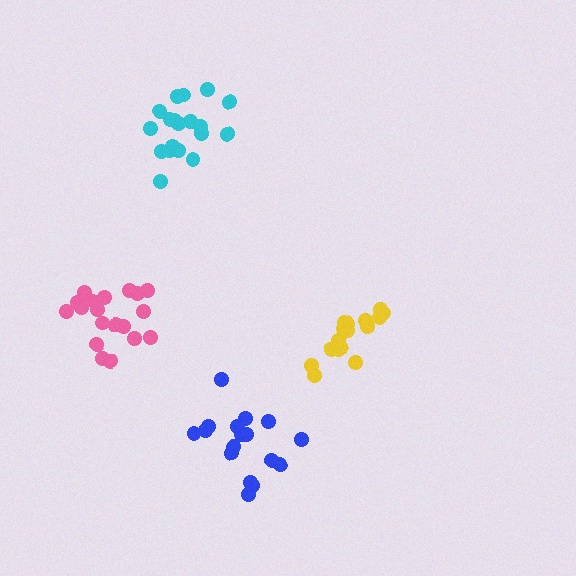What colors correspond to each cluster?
The clusters are colored: yellow, pink, blue, cyan.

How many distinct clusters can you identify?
There are 4 distinct clusters.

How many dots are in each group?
Group 1: 17 dots, Group 2: 19 dots, Group 3: 17 dots, Group 4: 19 dots (72 total).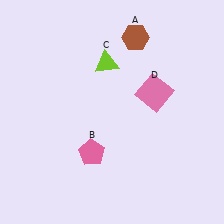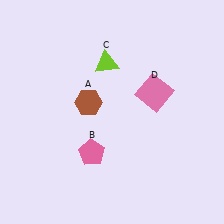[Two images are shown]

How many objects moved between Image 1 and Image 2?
1 object moved between the two images.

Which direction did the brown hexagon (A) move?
The brown hexagon (A) moved down.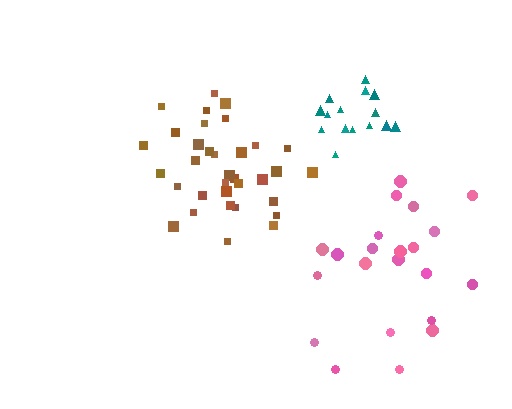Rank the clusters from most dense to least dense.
teal, brown, pink.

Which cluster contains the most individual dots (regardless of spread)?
Brown (34).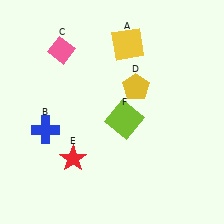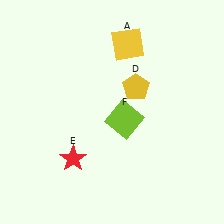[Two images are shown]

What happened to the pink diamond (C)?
The pink diamond (C) was removed in Image 2. It was in the top-left area of Image 1.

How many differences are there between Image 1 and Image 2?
There are 2 differences between the two images.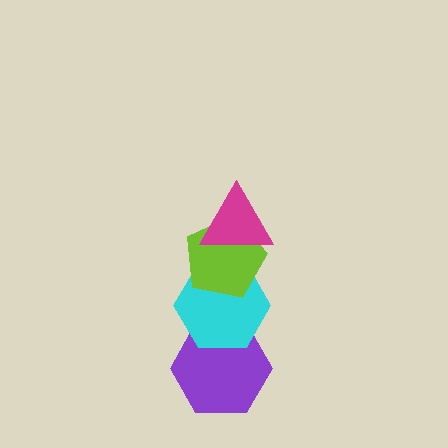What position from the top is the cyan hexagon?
The cyan hexagon is 3rd from the top.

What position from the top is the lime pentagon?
The lime pentagon is 2nd from the top.